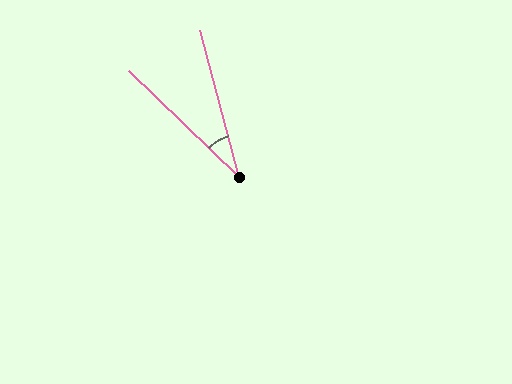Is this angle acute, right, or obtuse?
It is acute.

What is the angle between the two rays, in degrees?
Approximately 31 degrees.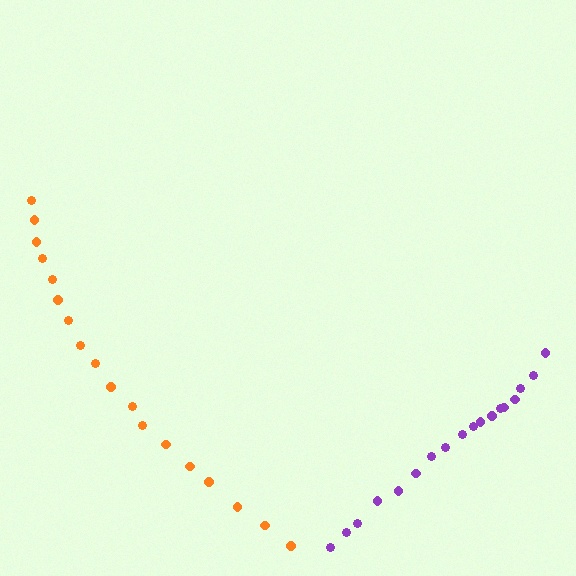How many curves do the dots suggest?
There are 2 distinct paths.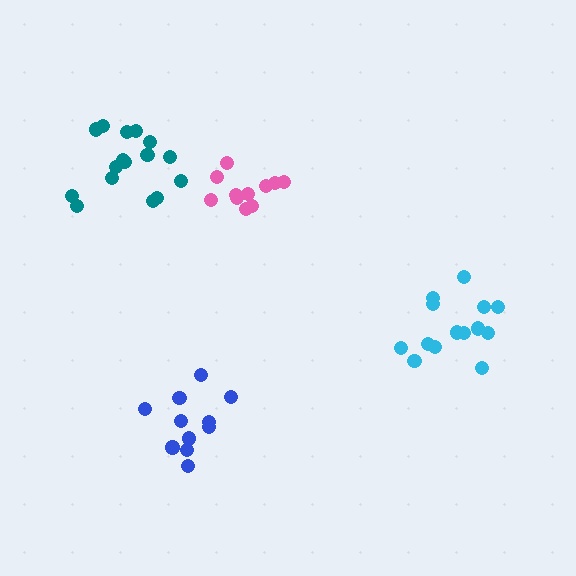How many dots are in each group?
Group 1: 11 dots, Group 2: 16 dots, Group 3: 14 dots, Group 4: 11 dots (52 total).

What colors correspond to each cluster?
The clusters are colored: blue, teal, cyan, pink.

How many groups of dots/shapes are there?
There are 4 groups.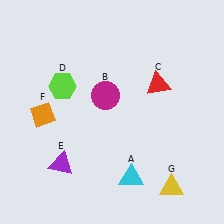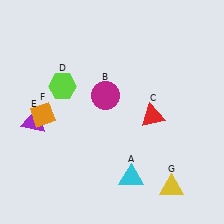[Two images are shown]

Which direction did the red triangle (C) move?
The red triangle (C) moved down.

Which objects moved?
The objects that moved are: the red triangle (C), the purple triangle (E).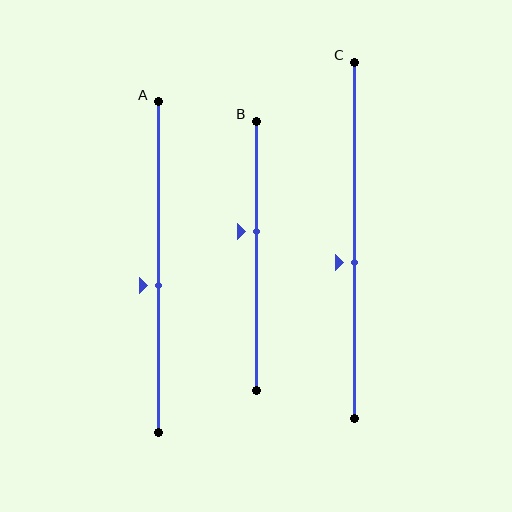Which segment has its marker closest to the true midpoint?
Segment A has its marker closest to the true midpoint.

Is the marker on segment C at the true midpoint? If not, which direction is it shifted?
No, the marker on segment C is shifted downward by about 6% of the segment length.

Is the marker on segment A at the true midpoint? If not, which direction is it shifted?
No, the marker on segment A is shifted downward by about 6% of the segment length.